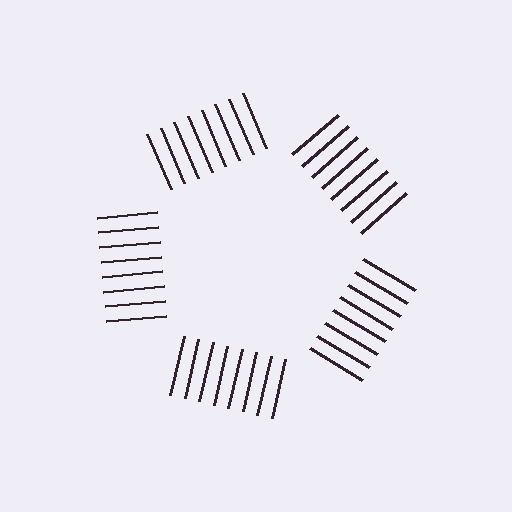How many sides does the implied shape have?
5 sides — the line-ends trace a pentagon.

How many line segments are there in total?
40 — 8 along each of the 5 edges.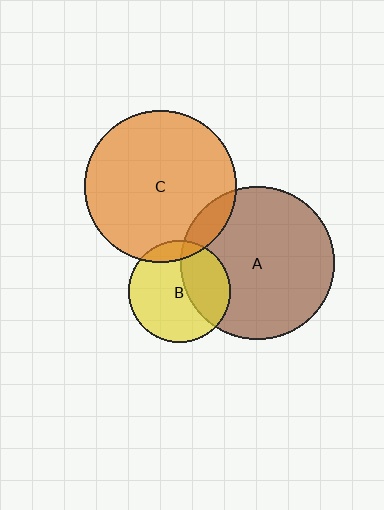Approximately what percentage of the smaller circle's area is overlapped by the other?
Approximately 10%.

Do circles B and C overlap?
Yes.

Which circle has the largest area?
Circle A (brown).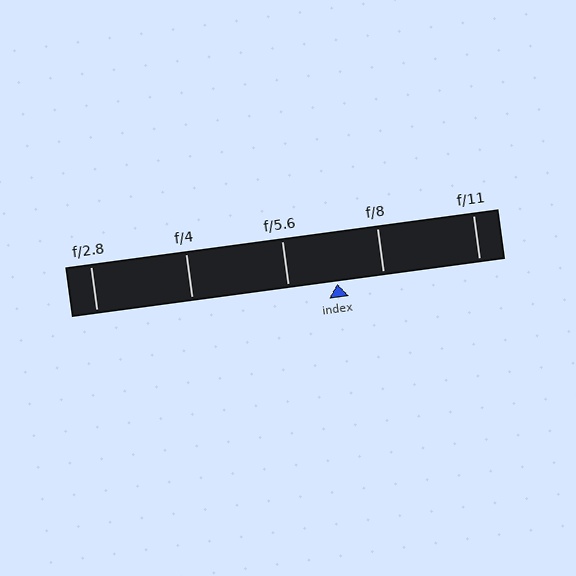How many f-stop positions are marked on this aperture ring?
There are 5 f-stop positions marked.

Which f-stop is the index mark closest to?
The index mark is closest to f/8.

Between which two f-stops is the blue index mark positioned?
The index mark is between f/5.6 and f/8.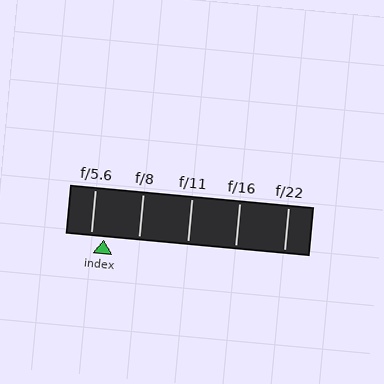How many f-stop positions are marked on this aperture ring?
There are 5 f-stop positions marked.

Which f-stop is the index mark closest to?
The index mark is closest to f/5.6.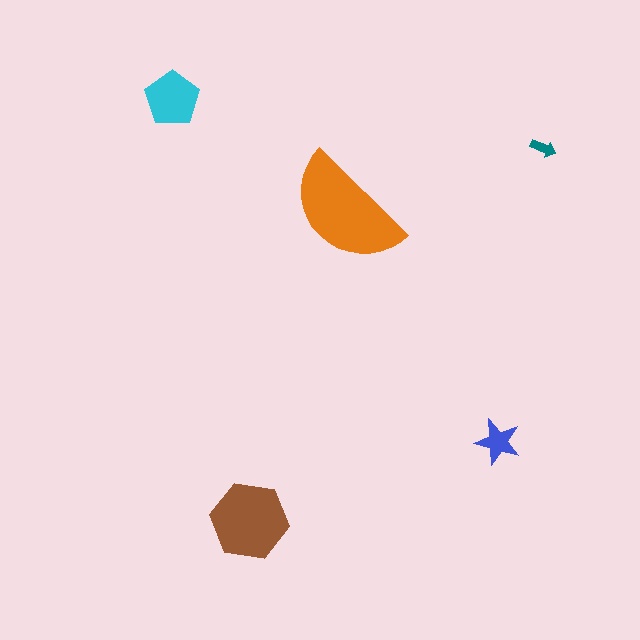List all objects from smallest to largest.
The teal arrow, the blue star, the cyan pentagon, the brown hexagon, the orange semicircle.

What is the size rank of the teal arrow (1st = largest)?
5th.